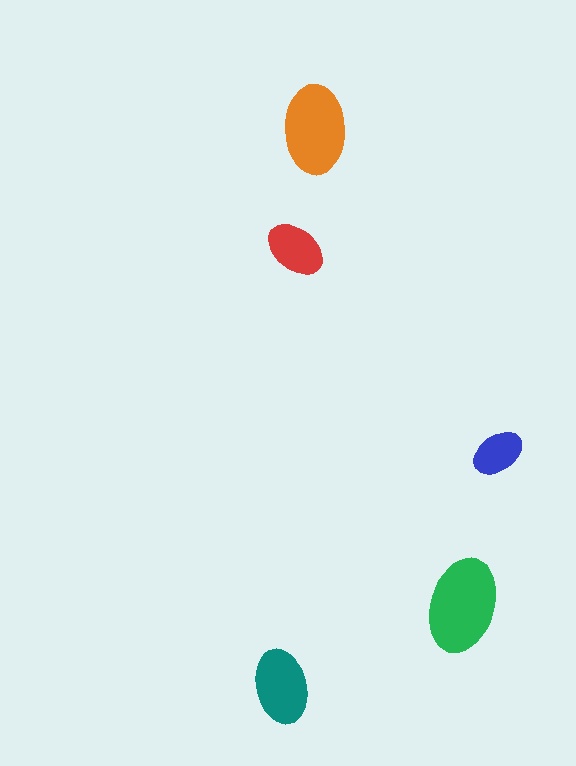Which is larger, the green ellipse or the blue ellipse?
The green one.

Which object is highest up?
The orange ellipse is topmost.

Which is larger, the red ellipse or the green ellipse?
The green one.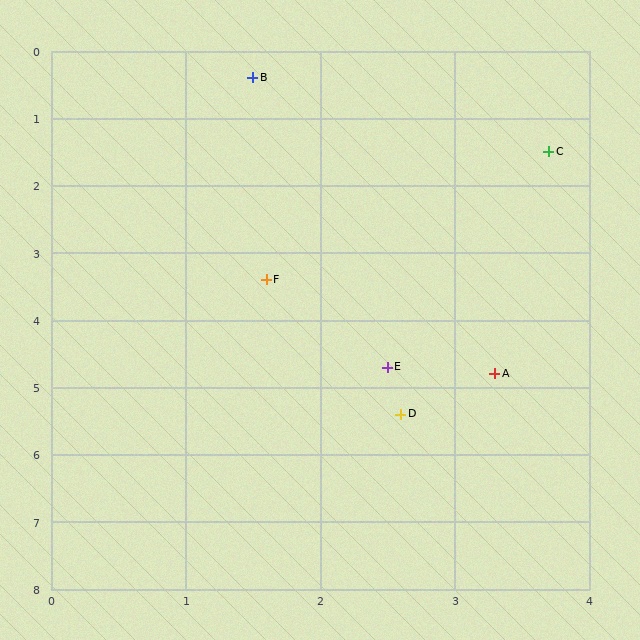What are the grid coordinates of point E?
Point E is at approximately (2.5, 4.7).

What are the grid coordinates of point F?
Point F is at approximately (1.6, 3.4).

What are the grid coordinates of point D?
Point D is at approximately (2.6, 5.4).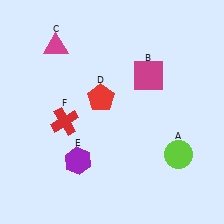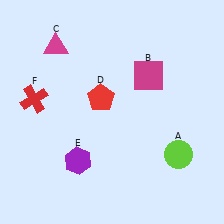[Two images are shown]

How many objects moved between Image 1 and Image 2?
1 object moved between the two images.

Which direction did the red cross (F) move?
The red cross (F) moved left.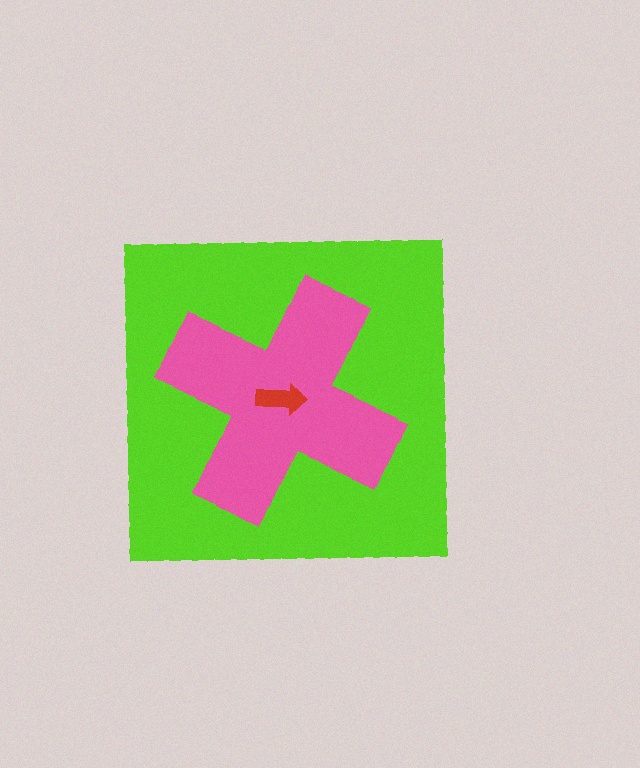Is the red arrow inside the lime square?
Yes.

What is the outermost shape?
The lime square.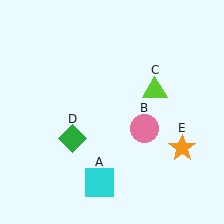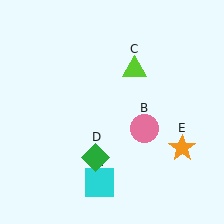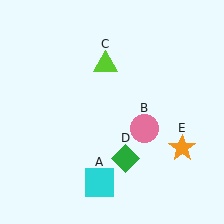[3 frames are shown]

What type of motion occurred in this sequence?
The lime triangle (object C), green diamond (object D) rotated counterclockwise around the center of the scene.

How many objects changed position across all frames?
2 objects changed position: lime triangle (object C), green diamond (object D).